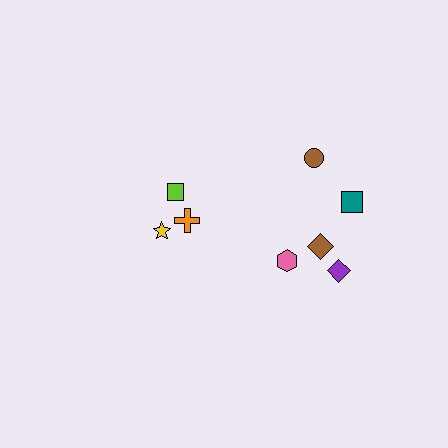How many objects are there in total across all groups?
There are 8 objects.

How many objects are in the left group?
There are 3 objects.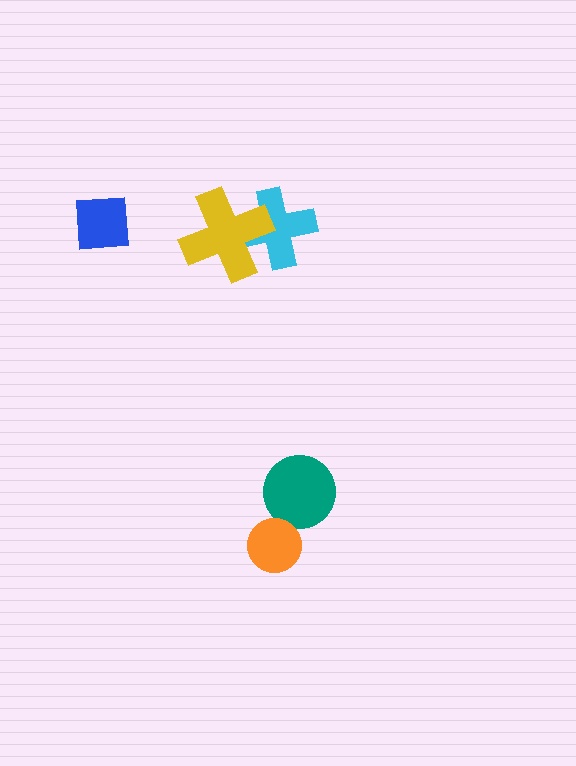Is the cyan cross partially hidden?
Yes, it is partially covered by another shape.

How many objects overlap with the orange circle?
0 objects overlap with the orange circle.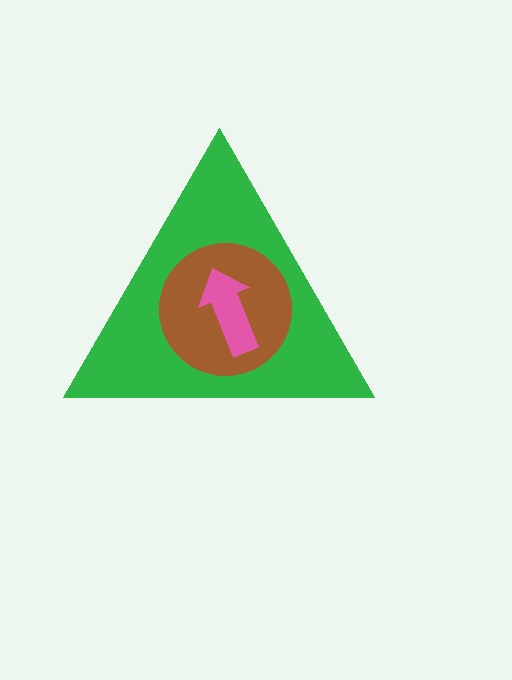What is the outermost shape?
The green triangle.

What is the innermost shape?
The pink arrow.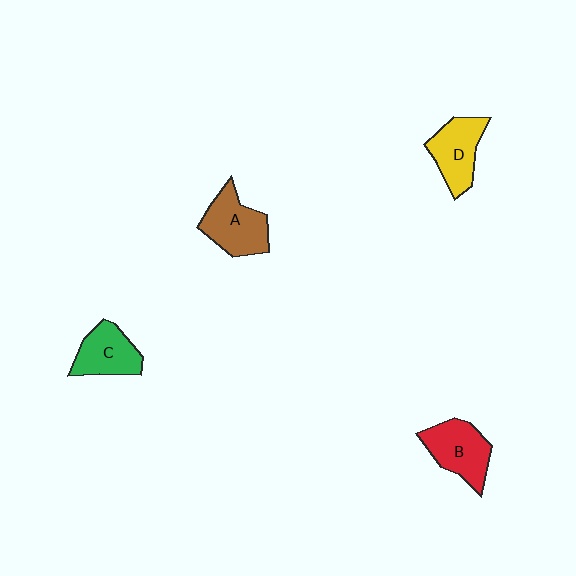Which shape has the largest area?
Shape A (brown).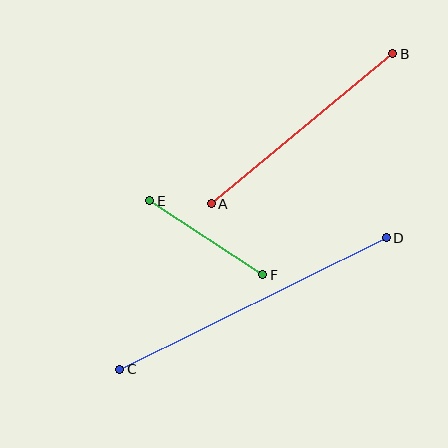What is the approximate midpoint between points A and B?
The midpoint is at approximately (302, 129) pixels.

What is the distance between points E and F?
The distance is approximately 135 pixels.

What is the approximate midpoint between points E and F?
The midpoint is at approximately (206, 238) pixels.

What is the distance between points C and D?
The distance is approximately 297 pixels.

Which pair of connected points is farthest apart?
Points C and D are farthest apart.